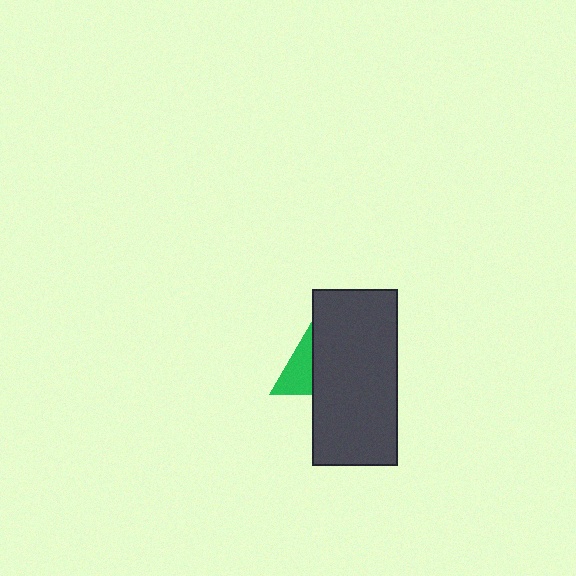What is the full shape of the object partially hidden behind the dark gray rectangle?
The partially hidden object is a green triangle.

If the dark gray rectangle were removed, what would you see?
You would see the complete green triangle.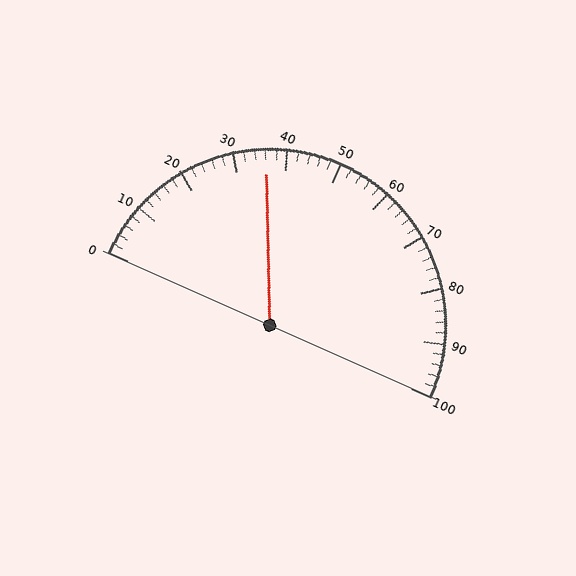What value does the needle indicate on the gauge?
The needle indicates approximately 36.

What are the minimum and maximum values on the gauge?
The gauge ranges from 0 to 100.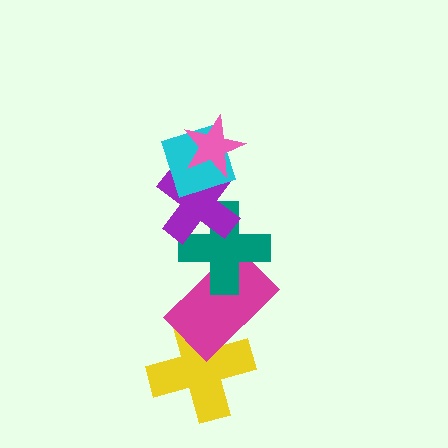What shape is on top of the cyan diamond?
The pink star is on top of the cyan diamond.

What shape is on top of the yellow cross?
The magenta rectangle is on top of the yellow cross.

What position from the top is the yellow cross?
The yellow cross is 6th from the top.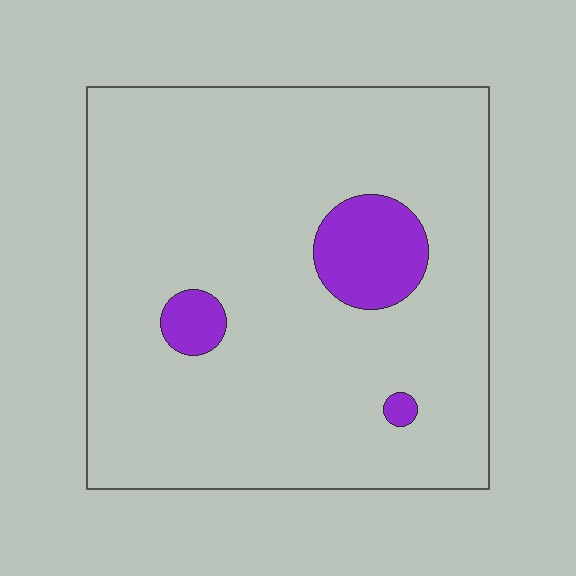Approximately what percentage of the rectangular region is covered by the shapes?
Approximately 10%.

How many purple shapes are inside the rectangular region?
3.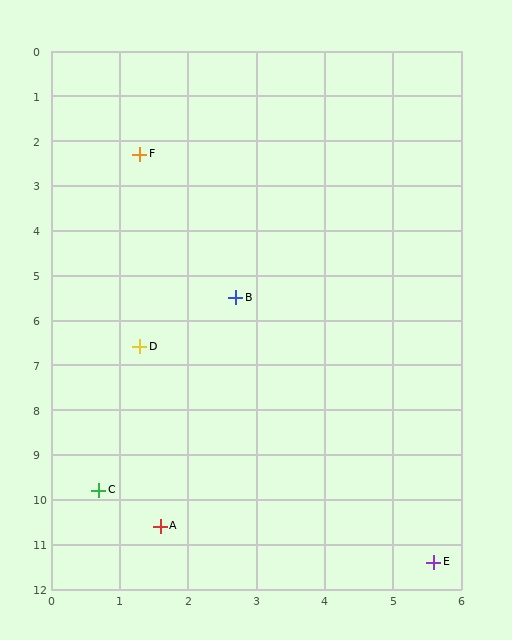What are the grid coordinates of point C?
Point C is at approximately (0.7, 9.8).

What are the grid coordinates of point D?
Point D is at approximately (1.3, 6.6).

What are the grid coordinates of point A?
Point A is at approximately (1.6, 10.6).